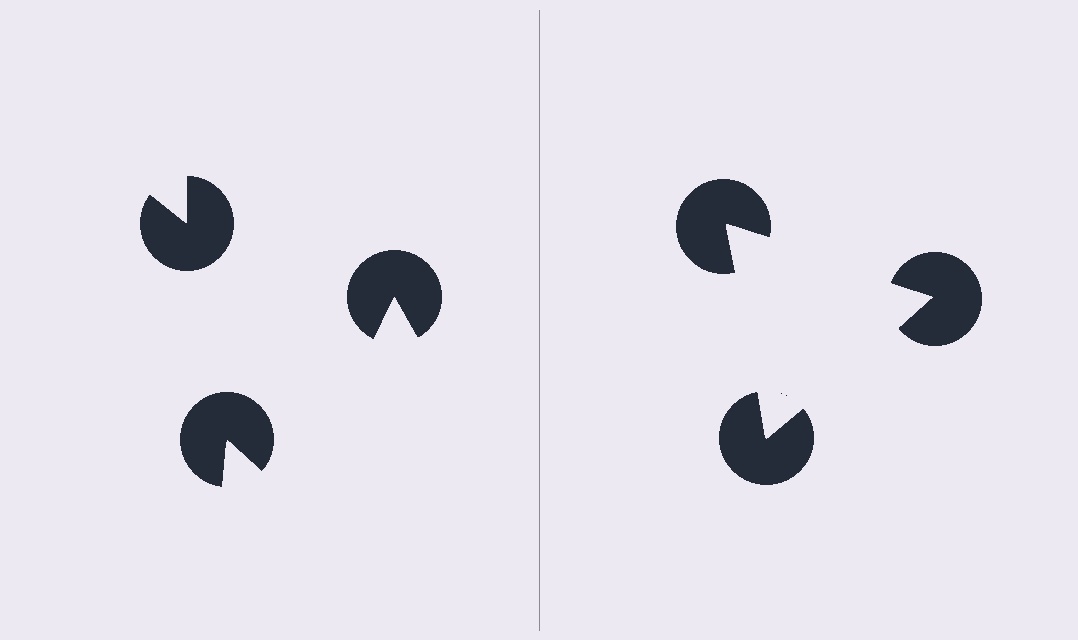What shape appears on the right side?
An illusory triangle.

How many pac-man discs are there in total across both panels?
6 — 3 on each side.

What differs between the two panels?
The pac-man discs are positioned identically on both sides; only the wedge orientations differ. On the right they align to a triangle; on the left they are misaligned.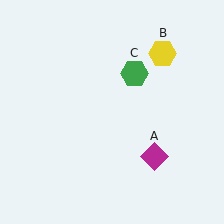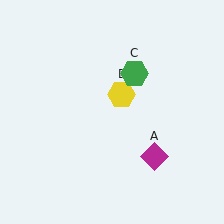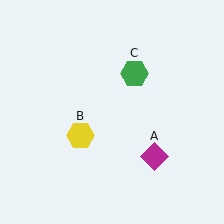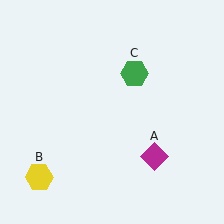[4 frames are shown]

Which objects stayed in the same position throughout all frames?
Magenta diamond (object A) and green hexagon (object C) remained stationary.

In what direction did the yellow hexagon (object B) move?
The yellow hexagon (object B) moved down and to the left.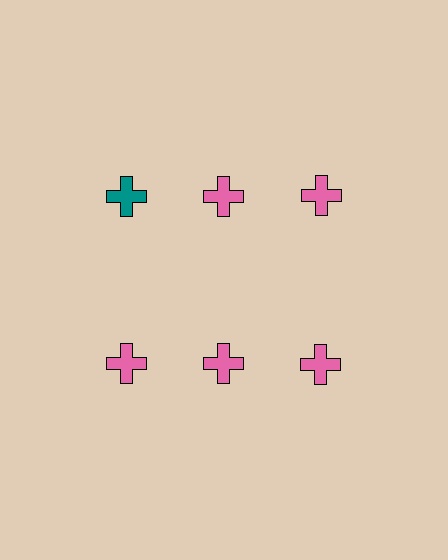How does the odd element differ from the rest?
It has a different color: teal instead of pink.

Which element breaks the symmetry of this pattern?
The teal cross in the top row, leftmost column breaks the symmetry. All other shapes are pink crosses.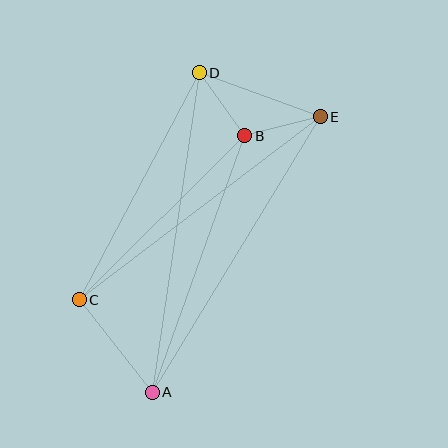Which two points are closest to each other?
Points B and D are closest to each other.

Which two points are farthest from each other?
Points A and D are farthest from each other.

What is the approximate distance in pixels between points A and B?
The distance between A and B is approximately 273 pixels.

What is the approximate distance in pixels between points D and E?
The distance between D and E is approximately 129 pixels.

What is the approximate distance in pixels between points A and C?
The distance between A and C is approximately 118 pixels.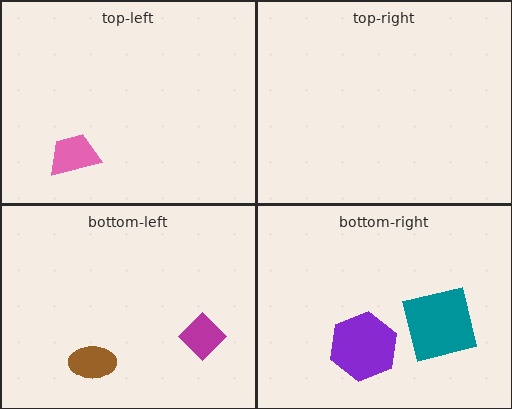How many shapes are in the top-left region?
1.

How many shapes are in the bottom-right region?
2.